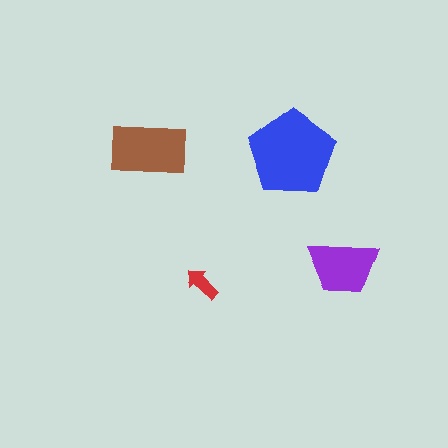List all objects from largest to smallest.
The blue pentagon, the brown rectangle, the purple trapezoid, the red arrow.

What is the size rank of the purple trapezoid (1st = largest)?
3rd.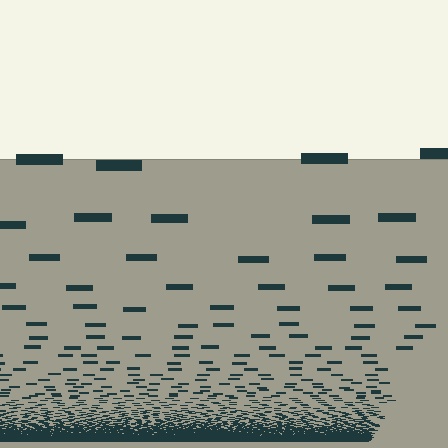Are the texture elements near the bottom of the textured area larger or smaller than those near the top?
Smaller. The gradient is inverted — elements near the bottom are smaller and denser.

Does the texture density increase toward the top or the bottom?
Density increases toward the bottom.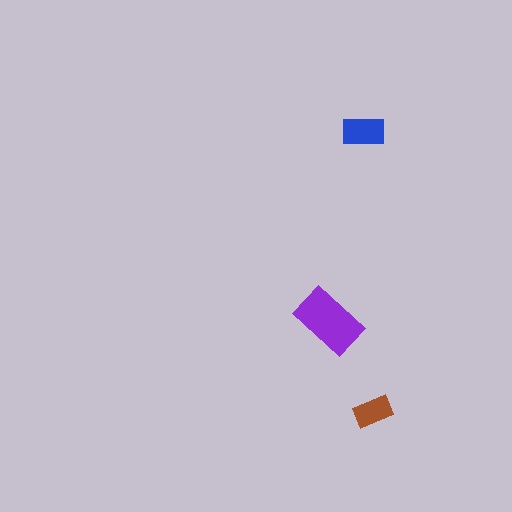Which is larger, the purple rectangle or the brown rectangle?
The purple one.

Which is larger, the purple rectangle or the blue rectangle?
The purple one.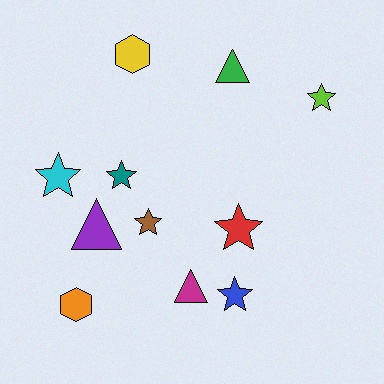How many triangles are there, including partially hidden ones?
There are 3 triangles.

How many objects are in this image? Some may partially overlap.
There are 11 objects.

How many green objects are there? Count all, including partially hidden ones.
There is 1 green object.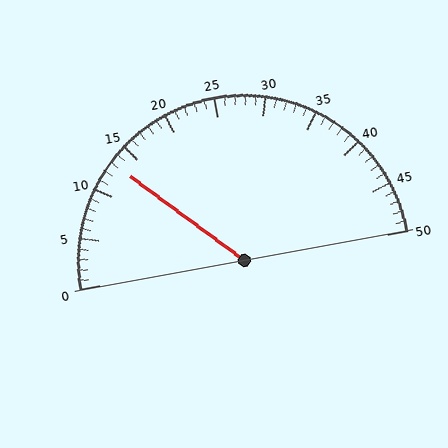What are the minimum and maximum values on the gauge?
The gauge ranges from 0 to 50.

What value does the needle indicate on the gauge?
The needle indicates approximately 13.